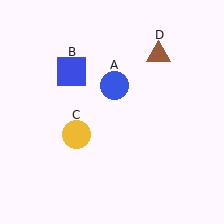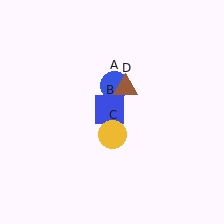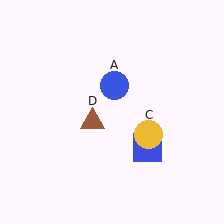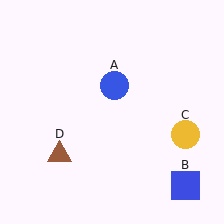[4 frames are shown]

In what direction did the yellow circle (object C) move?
The yellow circle (object C) moved right.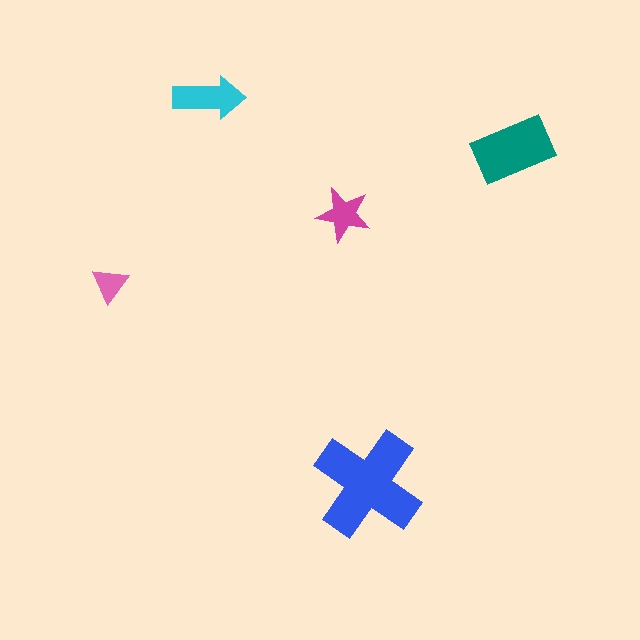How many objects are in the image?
There are 5 objects in the image.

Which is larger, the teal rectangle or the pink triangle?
The teal rectangle.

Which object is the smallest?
The pink triangle.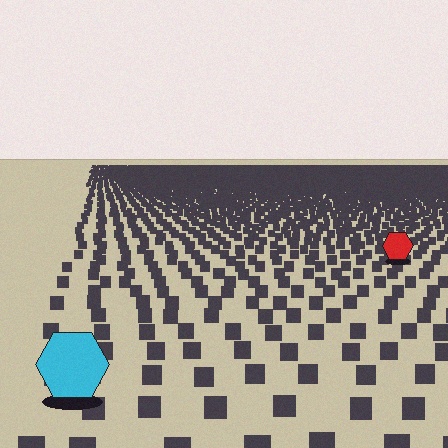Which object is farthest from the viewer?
The red hexagon is farthest from the viewer. It appears smaller and the ground texture around it is denser.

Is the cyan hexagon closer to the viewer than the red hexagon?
Yes. The cyan hexagon is closer — you can tell from the texture gradient: the ground texture is coarser near it.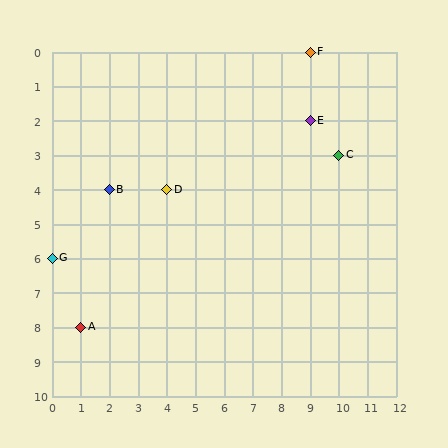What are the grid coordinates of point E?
Point E is at grid coordinates (9, 2).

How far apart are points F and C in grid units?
Points F and C are 1 column and 3 rows apart (about 3.2 grid units diagonally).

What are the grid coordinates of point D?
Point D is at grid coordinates (4, 4).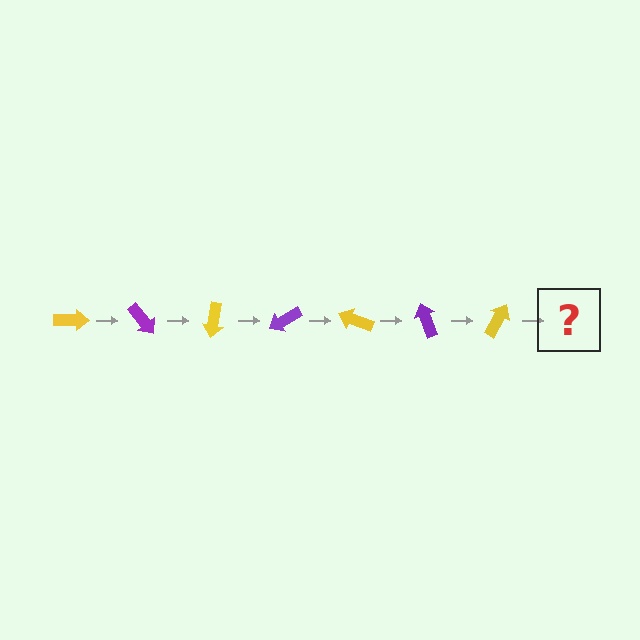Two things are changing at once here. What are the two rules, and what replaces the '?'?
The two rules are that it rotates 50 degrees each step and the color cycles through yellow and purple. The '?' should be a purple arrow, rotated 350 degrees from the start.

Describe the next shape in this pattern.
It should be a purple arrow, rotated 350 degrees from the start.